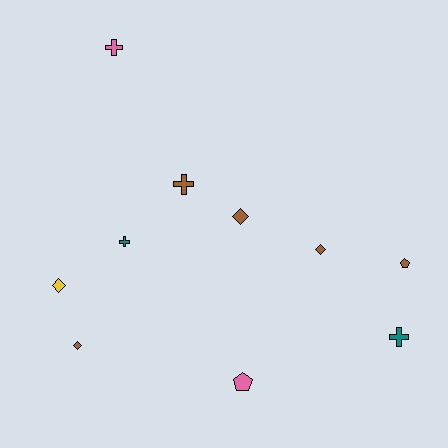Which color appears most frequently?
Brown, with 5 objects.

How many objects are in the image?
There are 10 objects.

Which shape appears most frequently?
Cross, with 4 objects.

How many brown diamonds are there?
There are 3 brown diamonds.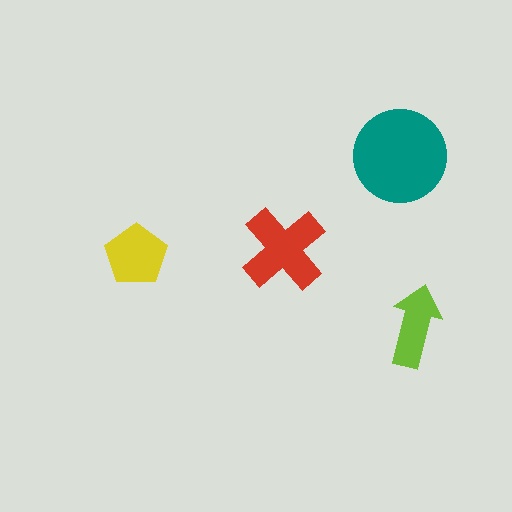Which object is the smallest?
The lime arrow.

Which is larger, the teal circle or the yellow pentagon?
The teal circle.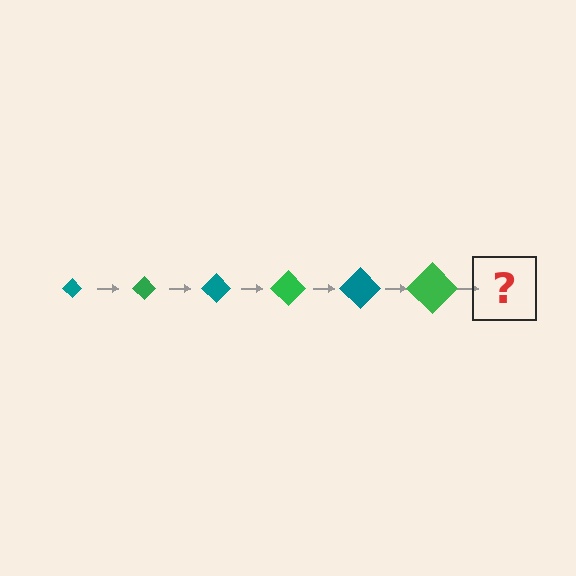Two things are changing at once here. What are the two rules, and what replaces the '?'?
The two rules are that the diamond grows larger each step and the color cycles through teal and green. The '?' should be a teal diamond, larger than the previous one.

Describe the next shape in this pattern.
It should be a teal diamond, larger than the previous one.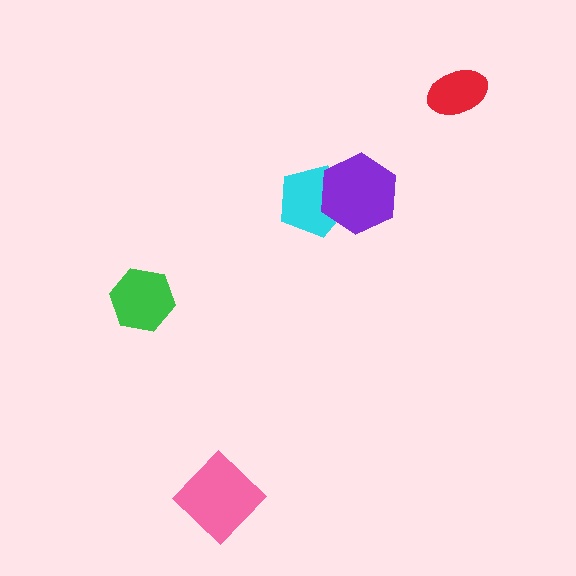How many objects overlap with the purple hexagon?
1 object overlaps with the purple hexagon.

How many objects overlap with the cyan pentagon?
1 object overlaps with the cyan pentagon.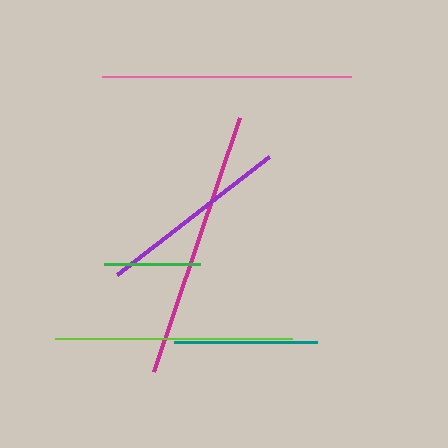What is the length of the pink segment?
The pink segment is approximately 249 pixels long.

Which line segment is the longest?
The magenta line is the longest at approximately 268 pixels.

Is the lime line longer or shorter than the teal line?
The lime line is longer than the teal line.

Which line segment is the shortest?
The green line is the shortest at approximately 96 pixels.